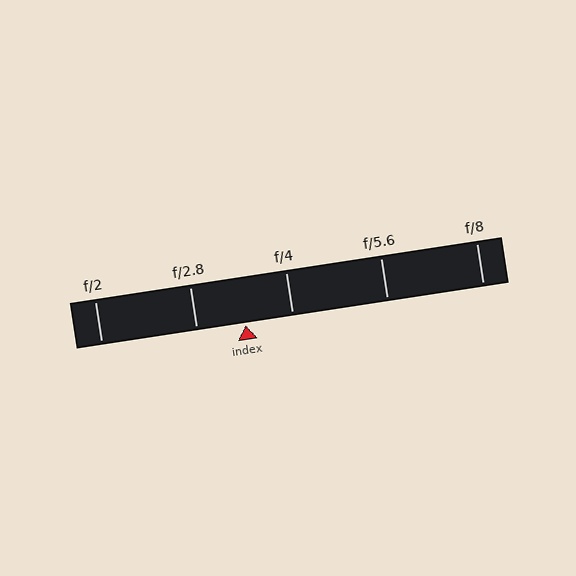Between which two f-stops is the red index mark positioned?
The index mark is between f/2.8 and f/4.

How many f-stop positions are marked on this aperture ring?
There are 5 f-stop positions marked.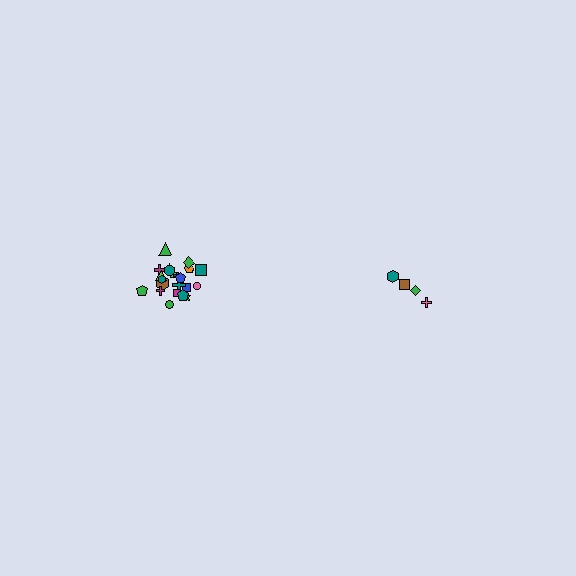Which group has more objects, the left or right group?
The left group.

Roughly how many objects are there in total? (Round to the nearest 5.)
Roughly 25 objects in total.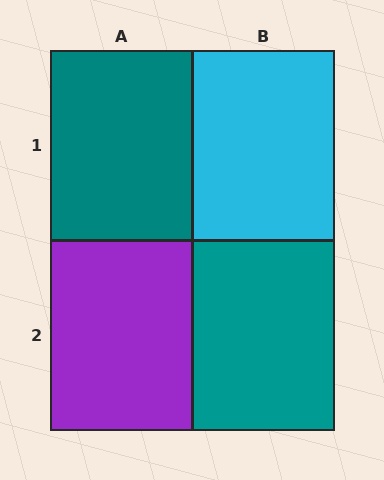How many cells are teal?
2 cells are teal.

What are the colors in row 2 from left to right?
Purple, teal.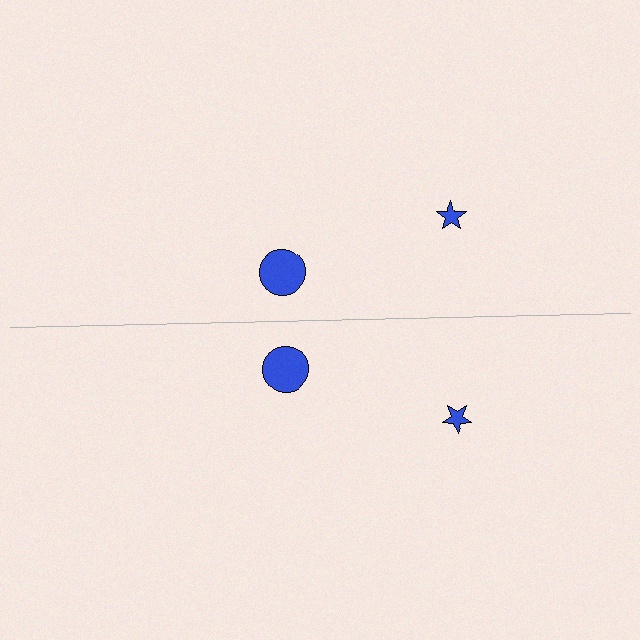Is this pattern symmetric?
Yes, this pattern has bilateral (reflection) symmetry.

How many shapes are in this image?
There are 4 shapes in this image.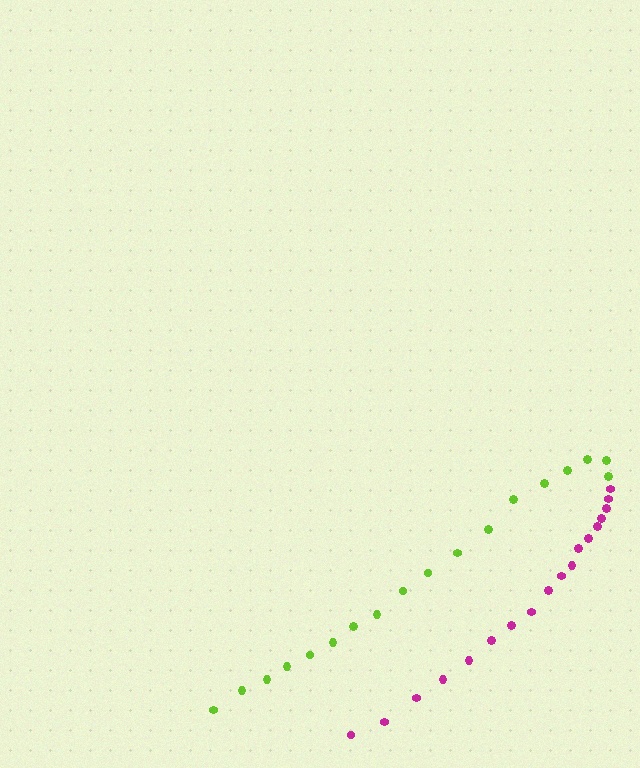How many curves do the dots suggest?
There are 2 distinct paths.